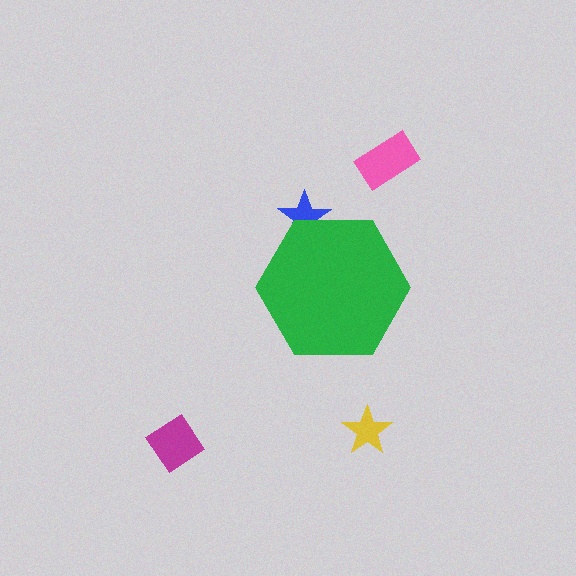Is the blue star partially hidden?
Yes, the blue star is partially hidden behind the green hexagon.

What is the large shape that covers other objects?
A green hexagon.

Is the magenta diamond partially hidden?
No, the magenta diamond is fully visible.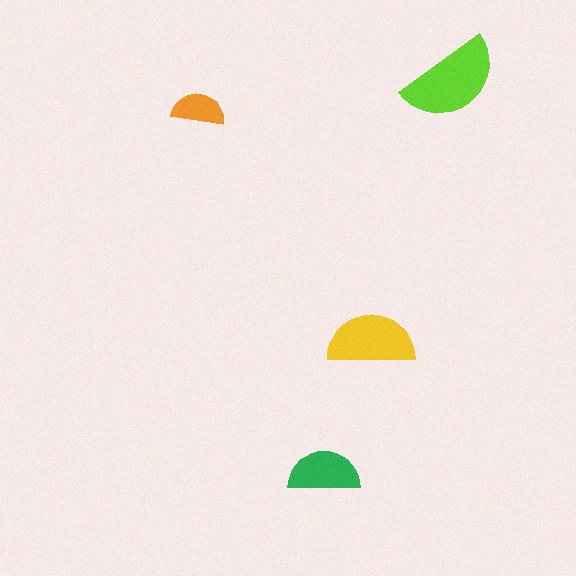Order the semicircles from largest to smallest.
the lime one, the yellow one, the green one, the orange one.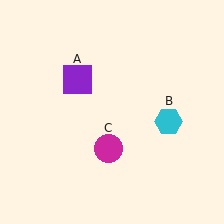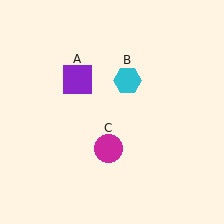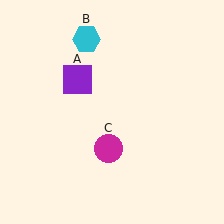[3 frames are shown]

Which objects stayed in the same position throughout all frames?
Purple square (object A) and magenta circle (object C) remained stationary.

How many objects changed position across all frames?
1 object changed position: cyan hexagon (object B).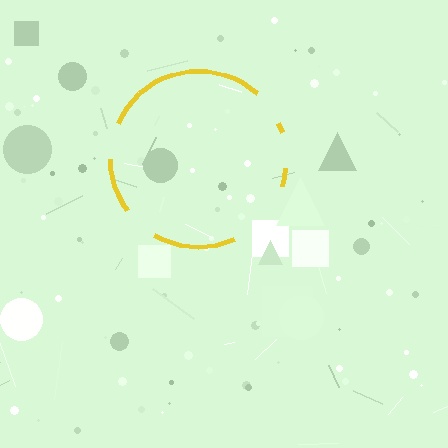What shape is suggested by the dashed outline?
The dashed outline suggests a circle.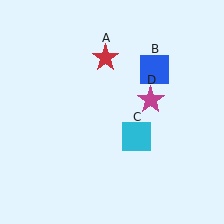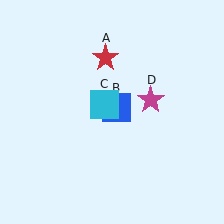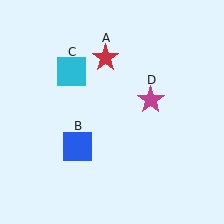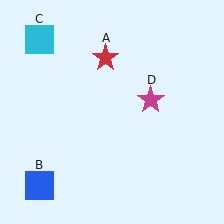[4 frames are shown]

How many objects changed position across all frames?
2 objects changed position: blue square (object B), cyan square (object C).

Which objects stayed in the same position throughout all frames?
Red star (object A) and magenta star (object D) remained stationary.